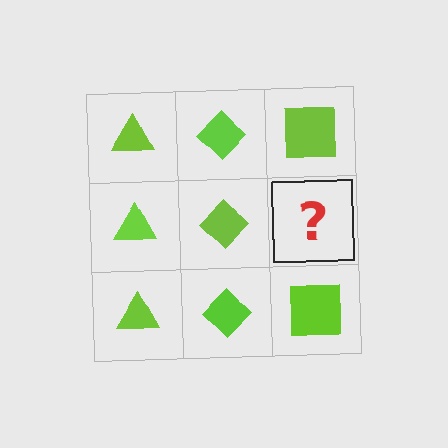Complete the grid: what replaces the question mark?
The question mark should be replaced with a lime square.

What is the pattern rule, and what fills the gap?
The rule is that each column has a consistent shape. The gap should be filled with a lime square.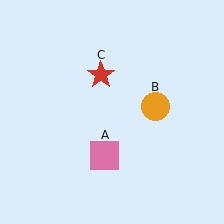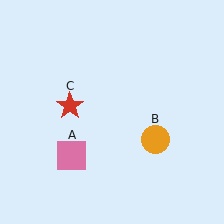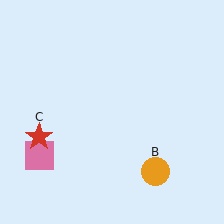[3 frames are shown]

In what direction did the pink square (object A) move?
The pink square (object A) moved left.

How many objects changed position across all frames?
3 objects changed position: pink square (object A), orange circle (object B), red star (object C).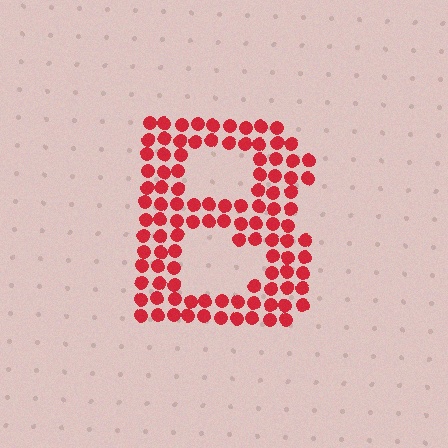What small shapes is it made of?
It is made of small circles.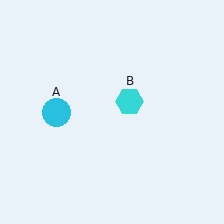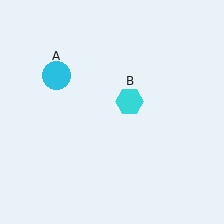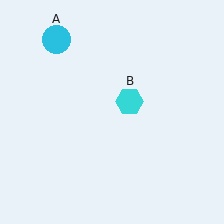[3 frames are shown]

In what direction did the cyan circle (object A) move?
The cyan circle (object A) moved up.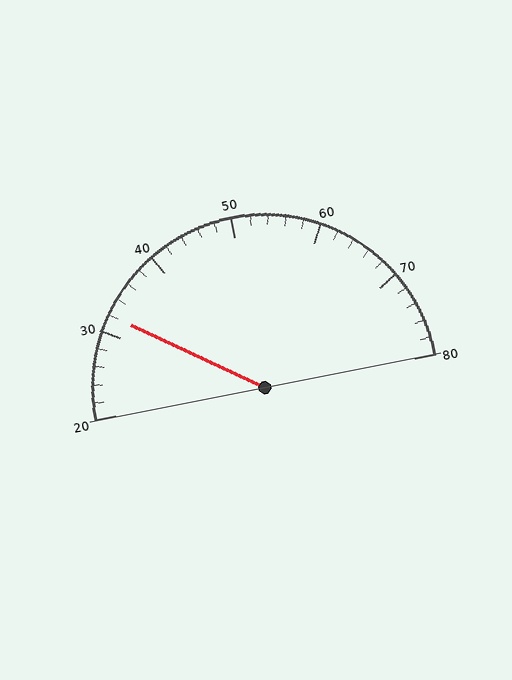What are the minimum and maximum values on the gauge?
The gauge ranges from 20 to 80.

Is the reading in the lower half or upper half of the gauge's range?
The reading is in the lower half of the range (20 to 80).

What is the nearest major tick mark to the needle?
The nearest major tick mark is 30.